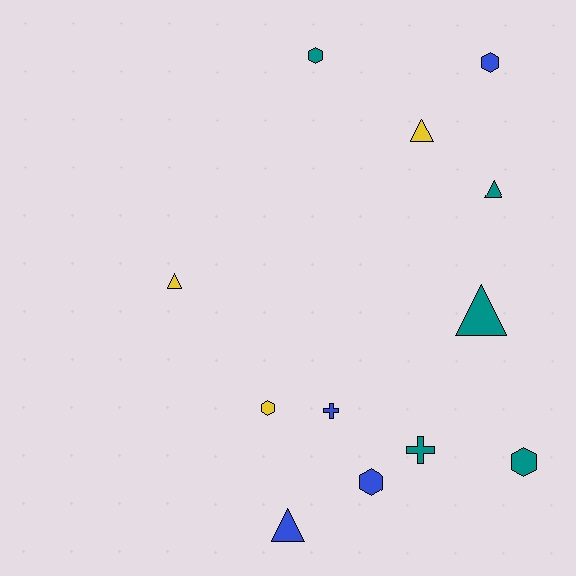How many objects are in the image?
There are 12 objects.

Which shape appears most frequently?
Triangle, with 5 objects.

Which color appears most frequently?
Teal, with 5 objects.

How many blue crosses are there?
There is 1 blue cross.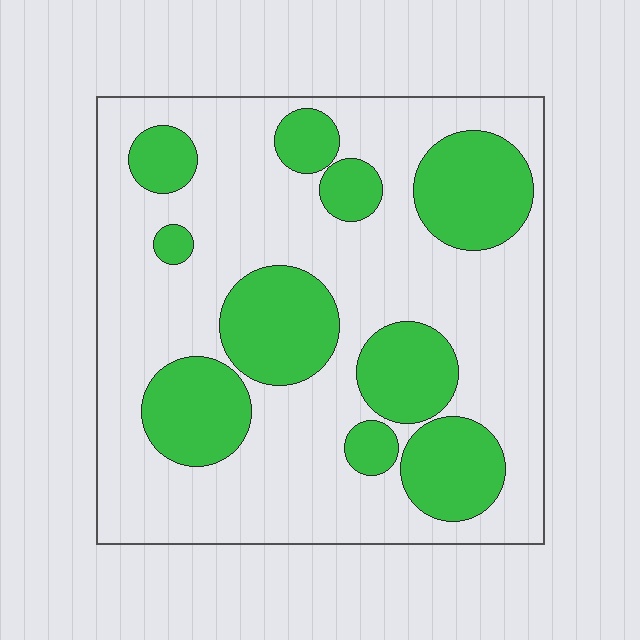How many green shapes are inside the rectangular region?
10.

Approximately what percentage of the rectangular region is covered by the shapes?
Approximately 30%.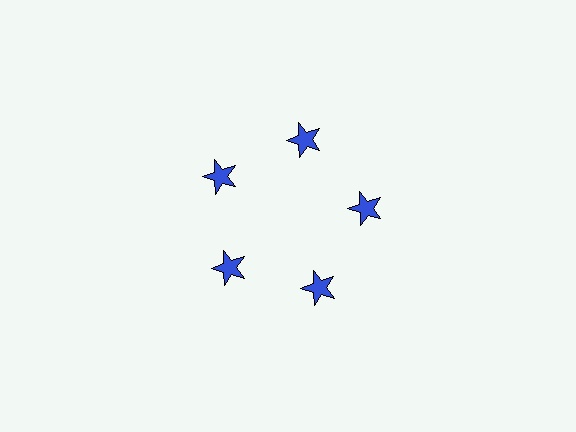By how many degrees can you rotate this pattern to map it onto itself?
The pattern maps onto itself every 72 degrees of rotation.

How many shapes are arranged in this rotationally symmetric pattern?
There are 5 shapes, arranged in 5 groups of 1.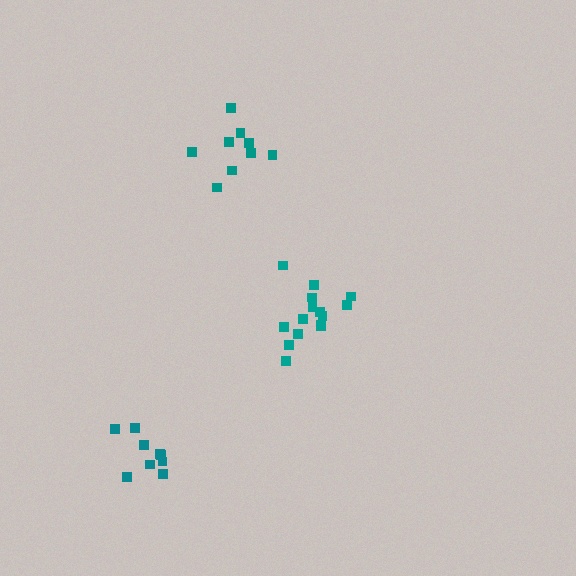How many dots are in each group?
Group 1: 9 dots, Group 2: 15 dots, Group 3: 9 dots (33 total).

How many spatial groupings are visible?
There are 3 spatial groupings.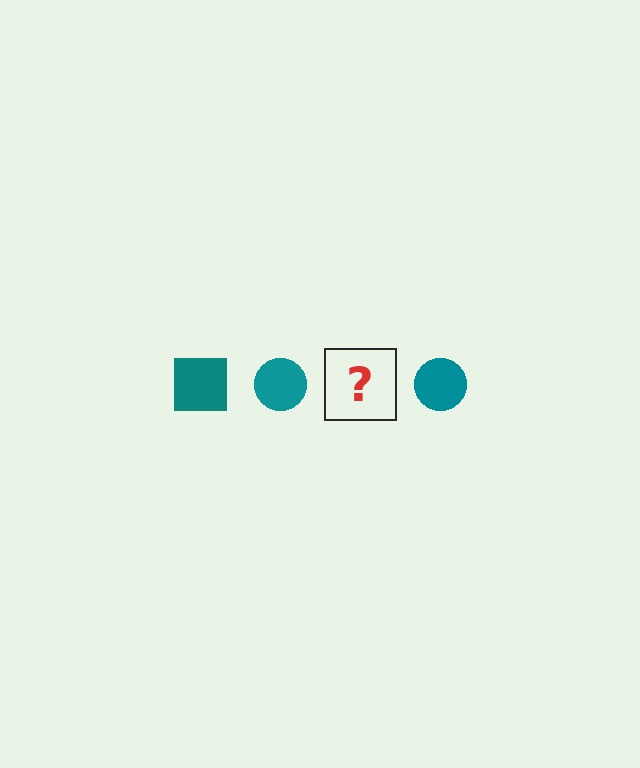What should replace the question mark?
The question mark should be replaced with a teal square.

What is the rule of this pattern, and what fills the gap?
The rule is that the pattern cycles through square, circle shapes in teal. The gap should be filled with a teal square.